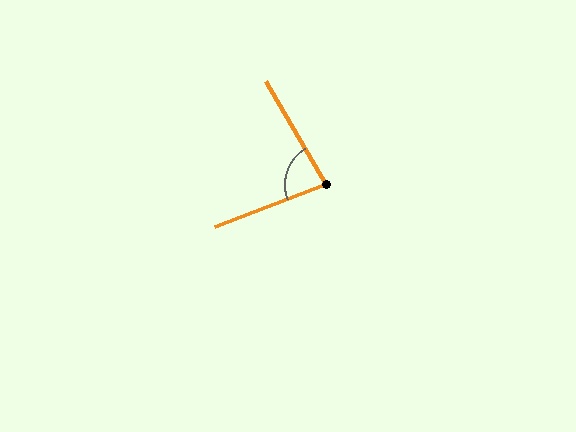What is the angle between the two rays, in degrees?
Approximately 81 degrees.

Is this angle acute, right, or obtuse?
It is acute.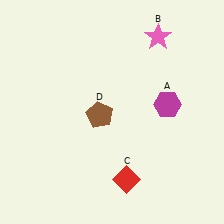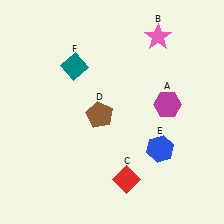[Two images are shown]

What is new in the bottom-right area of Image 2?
A blue hexagon (E) was added in the bottom-right area of Image 2.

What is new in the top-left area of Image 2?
A teal diamond (F) was added in the top-left area of Image 2.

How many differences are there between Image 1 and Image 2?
There are 2 differences between the two images.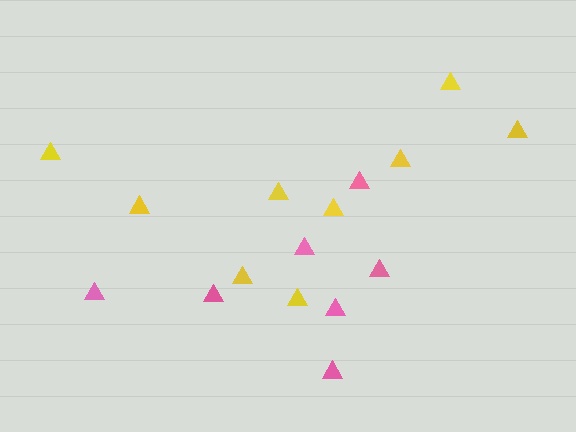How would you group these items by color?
There are 2 groups: one group of yellow triangles (9) and one group of pink triangles (7).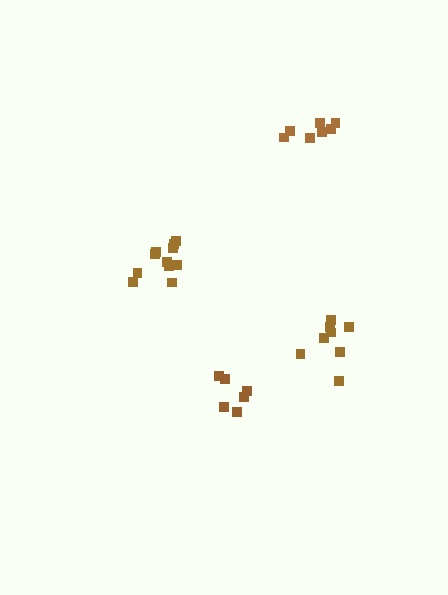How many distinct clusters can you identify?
There are 4 distinct clusters.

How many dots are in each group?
Group 1: 11 dots, Group 2: 7 dots, Group 3: 8 dots, Group 4: 6 dots (32 total).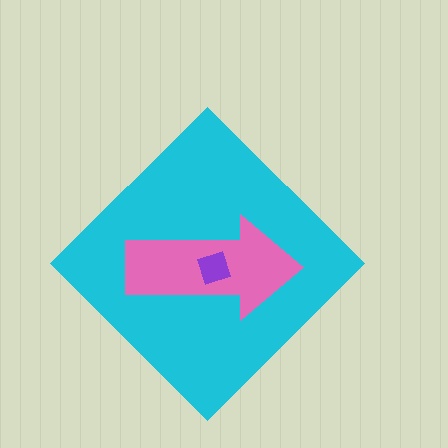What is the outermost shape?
The cyan diamond.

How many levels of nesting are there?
3.